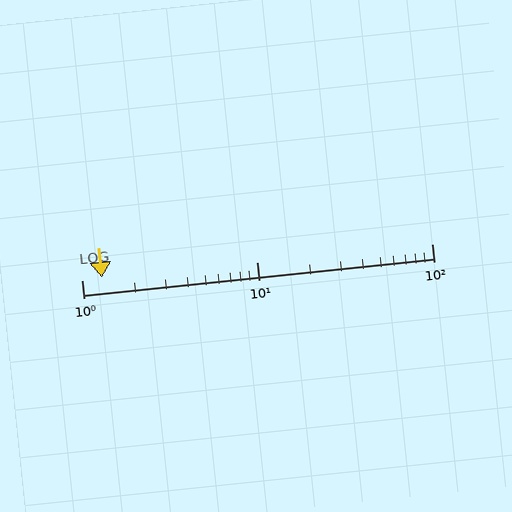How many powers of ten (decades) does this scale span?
The scale spans 2 decades, from 1 to 100.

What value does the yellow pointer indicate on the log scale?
The pointer indicates approximately 1.3.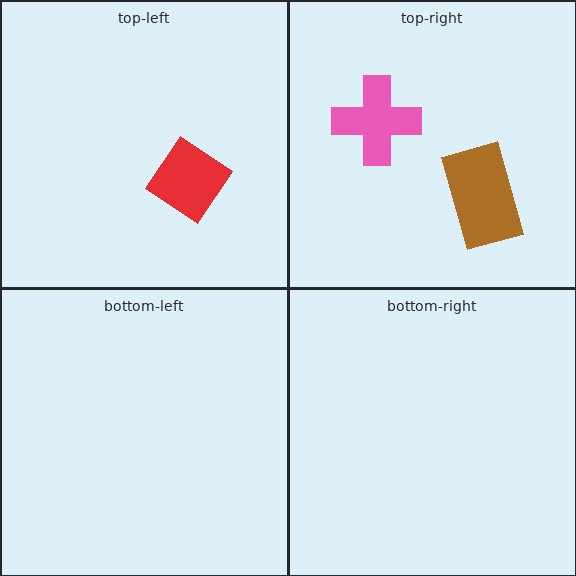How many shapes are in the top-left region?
1.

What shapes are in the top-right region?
The brown rectangle, the pink cross.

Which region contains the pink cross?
The top-right region.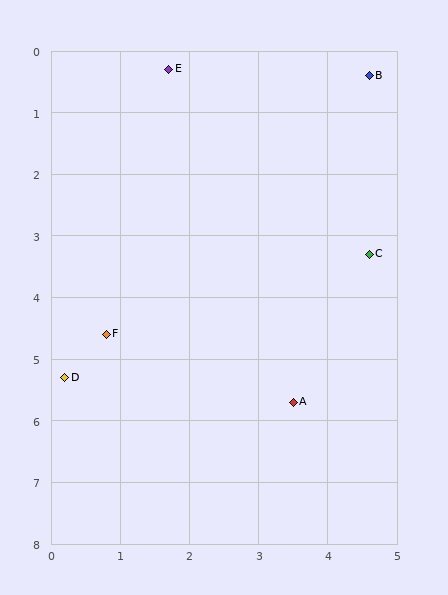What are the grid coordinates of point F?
Point F is at approximately (0.8, 4.6).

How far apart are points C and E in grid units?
Points C and E are about 4.2 grid units apart.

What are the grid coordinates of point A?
Point A is at approximately (3.5, 5.7).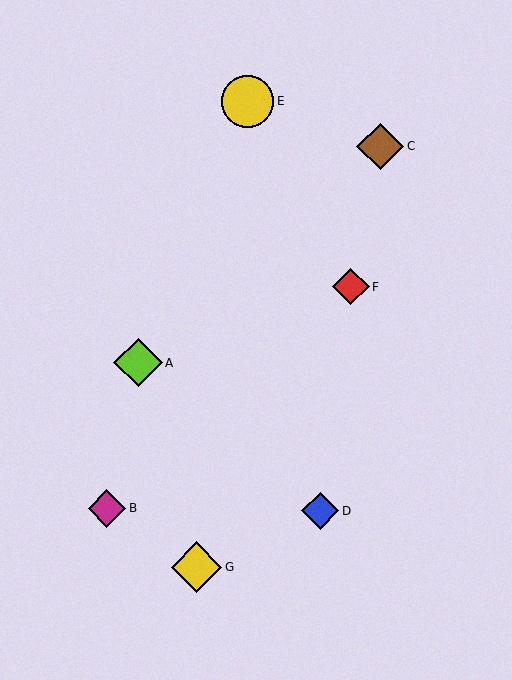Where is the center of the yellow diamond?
The center of the yellow diamond is at (197, 567).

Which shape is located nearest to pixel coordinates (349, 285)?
The red diamond (labeled F) at (351, 287) is nearest to that location.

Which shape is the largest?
The yellow circle (labeled E) is the largest.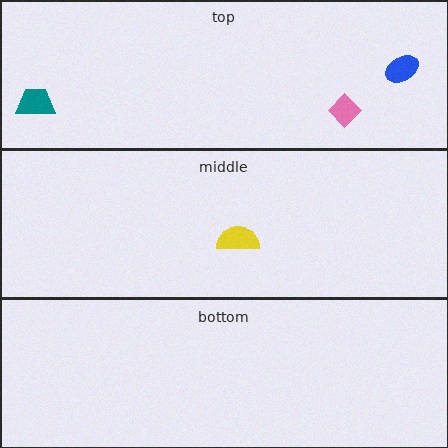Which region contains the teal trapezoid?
The top region.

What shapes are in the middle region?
The yellow semicircle.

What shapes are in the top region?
The blue ellipse, the pink diamond, the teal trapezoid.